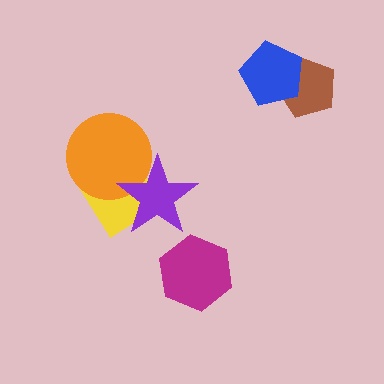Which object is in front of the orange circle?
The purple star is in front of the orange circle.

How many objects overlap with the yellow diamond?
2 objects overlap with the yellow diamond.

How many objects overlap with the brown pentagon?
1 object overlaps with the brown pentagon.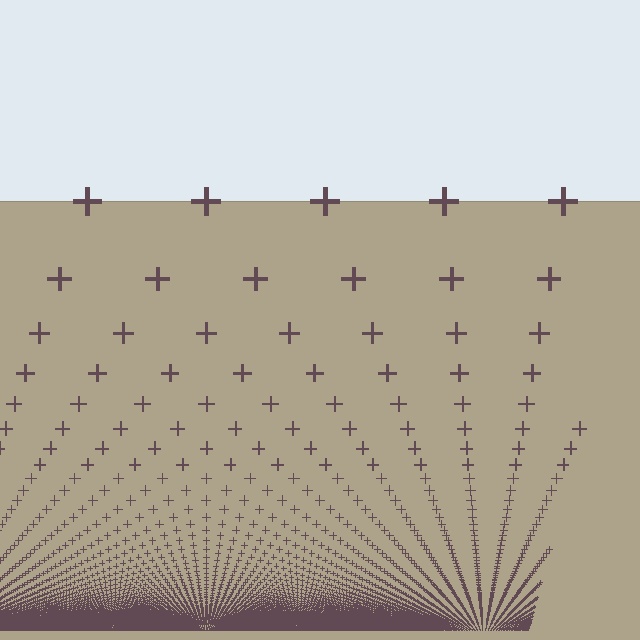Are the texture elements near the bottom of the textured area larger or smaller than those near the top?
Smaller. The gradient is inverted — elements near the bottom are smaller and denser.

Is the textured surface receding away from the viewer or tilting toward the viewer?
The surface appears to tilt toward the viewer. Texture elements get larger and sparser toward the top.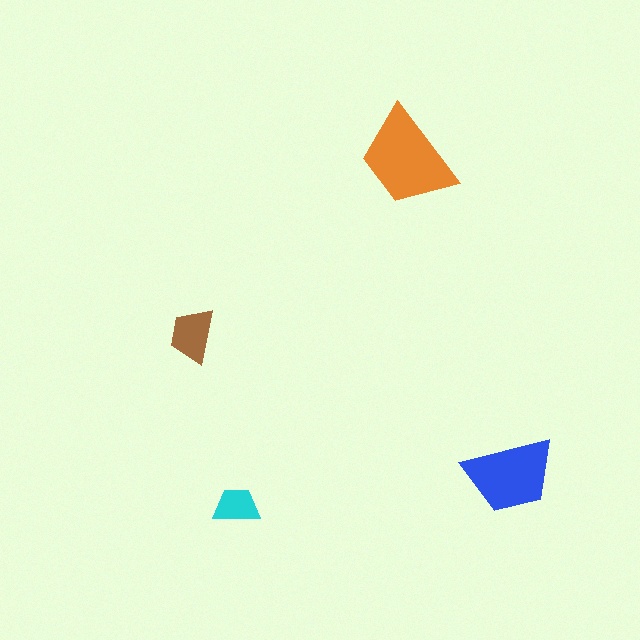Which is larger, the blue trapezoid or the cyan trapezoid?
The blue one.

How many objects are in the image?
There are 4 objects in the image.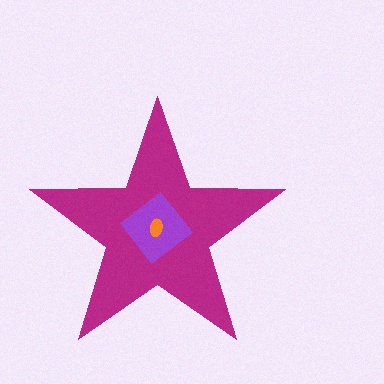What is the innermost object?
The orange ellipse.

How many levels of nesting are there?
3.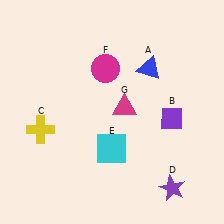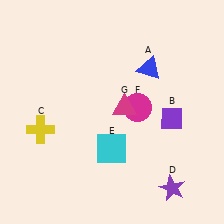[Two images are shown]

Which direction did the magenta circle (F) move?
The magenta circle (F) moved down.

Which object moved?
The magenta circle (F) moved down.